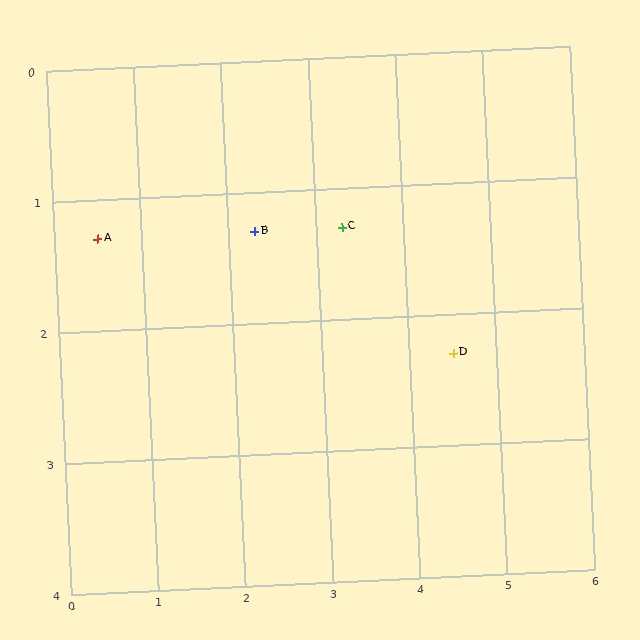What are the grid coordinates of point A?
Point A is at approximately (0.5, 1.3).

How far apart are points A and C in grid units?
Points A and C are about 2.8 grid units apart.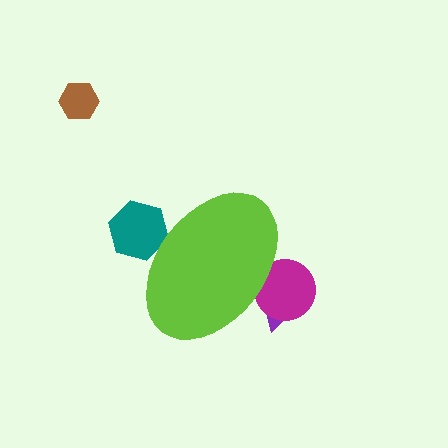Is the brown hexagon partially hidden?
No, the brown hexagon is fully visible.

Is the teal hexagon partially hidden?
Yes, the teal hexagon is partially hidden behind the lime ellipse.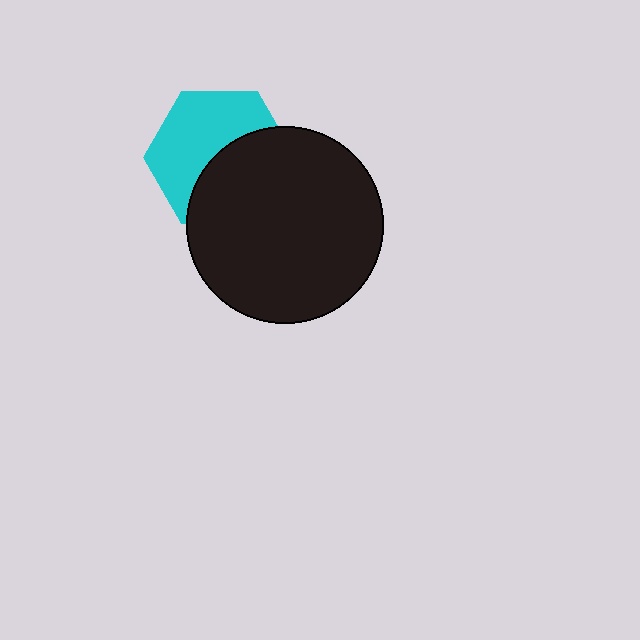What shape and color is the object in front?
The object in front is a black circle.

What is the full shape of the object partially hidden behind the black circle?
The partially hidden object is a cyan hexagon.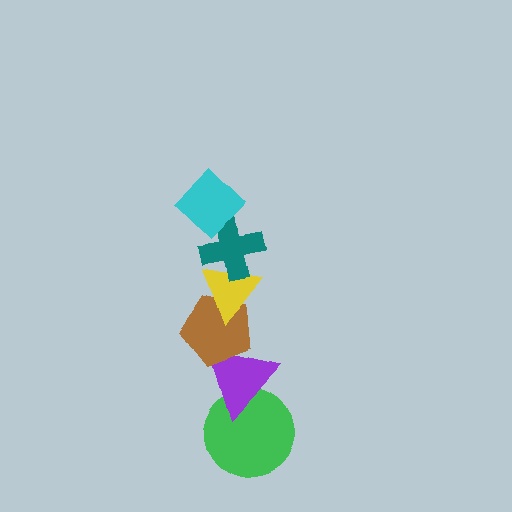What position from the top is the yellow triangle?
The yellow triangle is 3rd from the top.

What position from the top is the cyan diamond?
The cyan diamond is 1st from the top.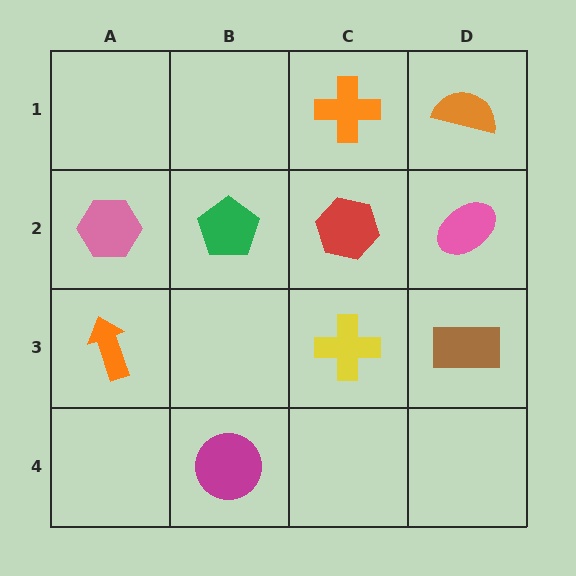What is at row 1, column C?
An orange cross.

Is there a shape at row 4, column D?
No, that cell is empty.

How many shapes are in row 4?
1 shape.